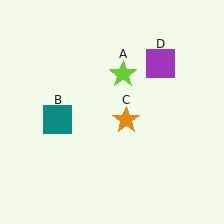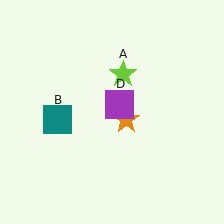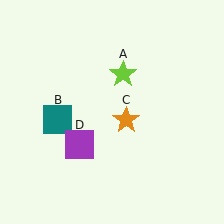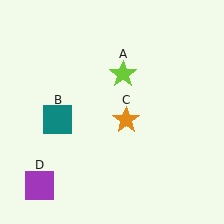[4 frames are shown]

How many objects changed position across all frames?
1 object changed position: purple square (object D).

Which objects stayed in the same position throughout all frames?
Lime star (object A) and teal square (object B) and orange star (object C) remained stationary.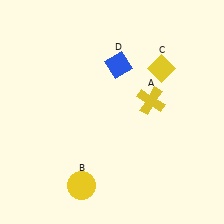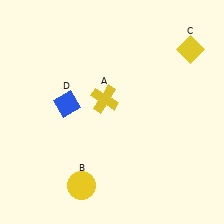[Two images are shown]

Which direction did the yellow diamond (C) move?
The yellow diamond (C) moved right.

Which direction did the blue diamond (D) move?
The blue diamond (D) moved left.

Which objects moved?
The objects that moved are: the yellow cross (A), the yellow diamond (C), the blue diamond (D).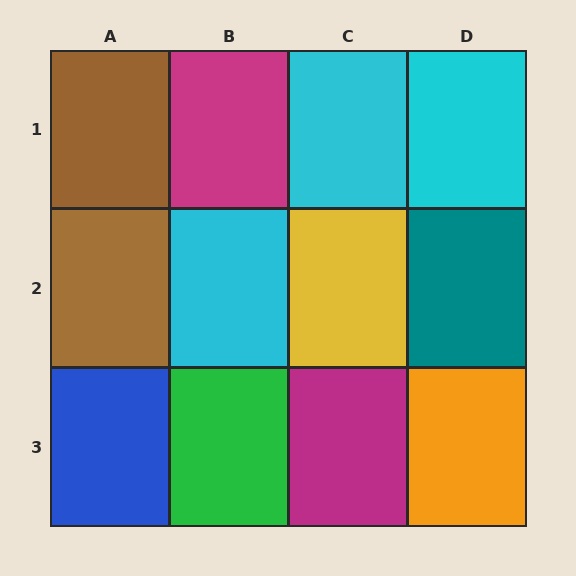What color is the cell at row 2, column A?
Brown.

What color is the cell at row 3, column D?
Orange.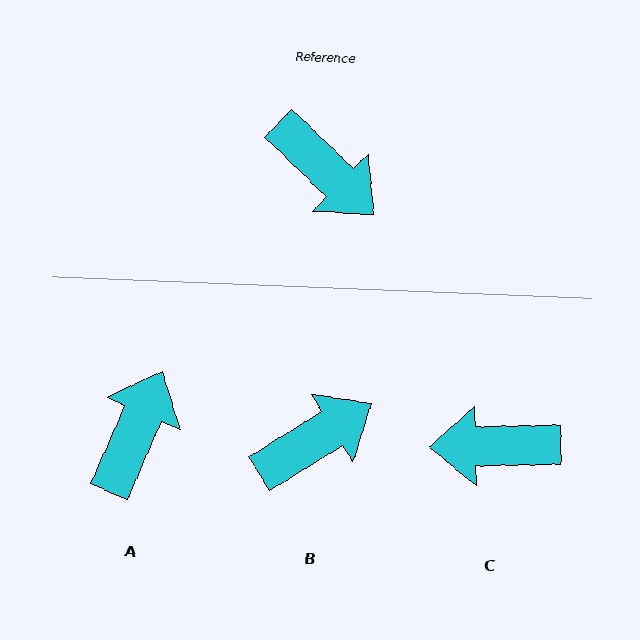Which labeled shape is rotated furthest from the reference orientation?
C, about 135 degrees away.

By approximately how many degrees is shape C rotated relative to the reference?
Approximately 135 degrees clockwise.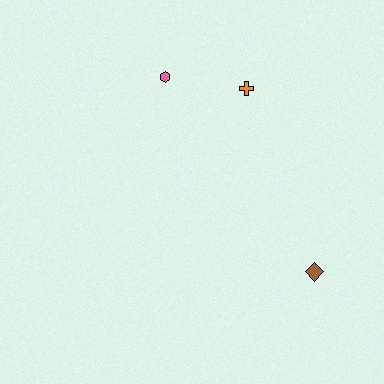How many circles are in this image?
There are no circles.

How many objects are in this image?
There are 3 objects.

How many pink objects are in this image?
There is 1 pink object.